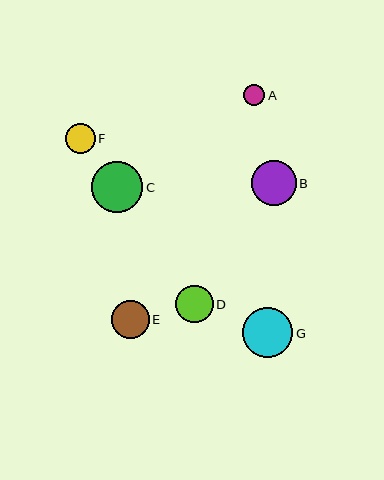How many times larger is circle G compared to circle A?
Circle G is approximately 2.4 times the size of circle A.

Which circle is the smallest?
Circle A is the smallest with a size of approximately 21 pixels.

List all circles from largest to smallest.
From largest to smallest: C, G, B, E, D, F, A.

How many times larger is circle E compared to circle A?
Circle E is approximately 1.8 times the size of circle A.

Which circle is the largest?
Circle C is the largest with a size of approximately 51 pixels.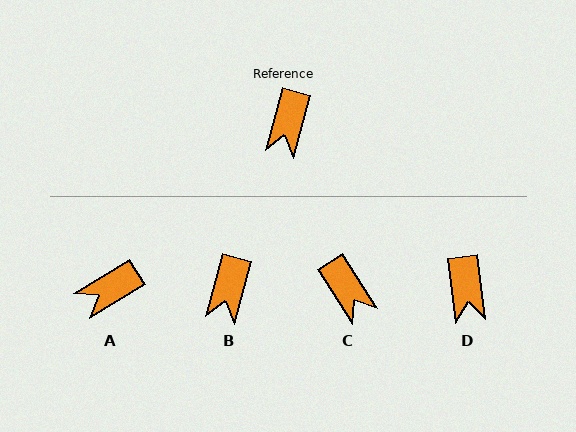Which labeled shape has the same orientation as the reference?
B.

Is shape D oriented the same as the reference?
No, it is off by about 22 degrees.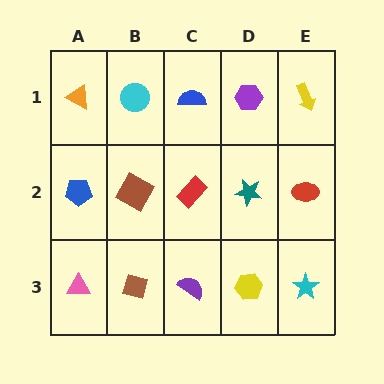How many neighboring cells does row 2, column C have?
4.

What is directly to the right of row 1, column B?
A blue semicircle.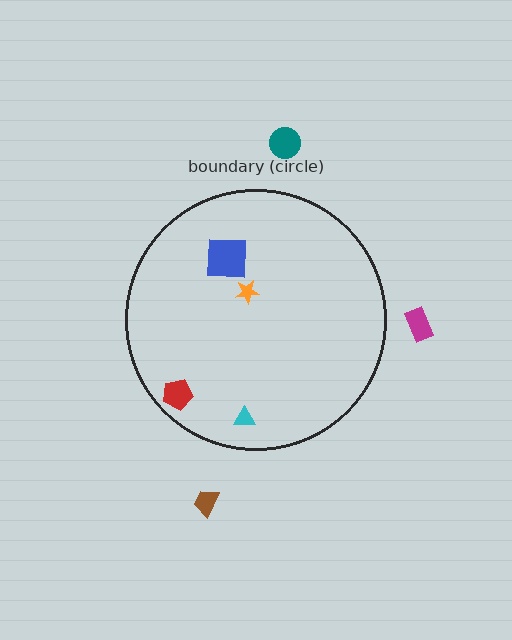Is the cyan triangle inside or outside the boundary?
Inside.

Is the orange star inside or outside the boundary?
Inside.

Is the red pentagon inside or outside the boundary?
Inside.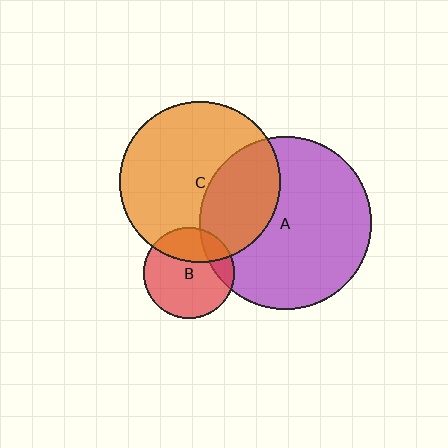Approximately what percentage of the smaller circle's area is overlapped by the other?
Approximately 30%.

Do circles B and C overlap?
Yes.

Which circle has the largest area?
Circle A (purple).